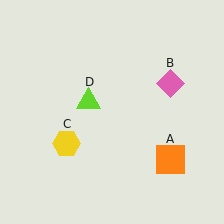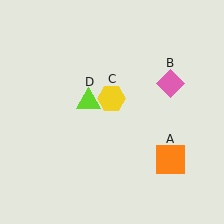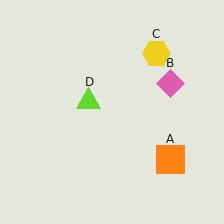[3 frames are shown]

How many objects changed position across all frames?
1 object changed position: yellow hexagon (object C).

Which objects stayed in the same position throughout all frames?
Orange square (object A) and pink diamond (object B) and lime triangle (object D) remained stationary.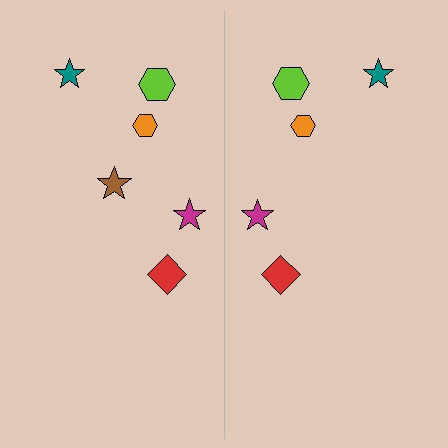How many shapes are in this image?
There are 11 shapes in this image.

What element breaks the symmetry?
A brown star is missing from the right side.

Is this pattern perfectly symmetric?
No, the pattern is not perfectly symmetric. A brown star is missing from the right side.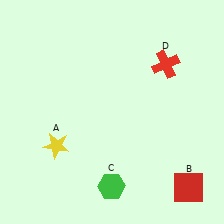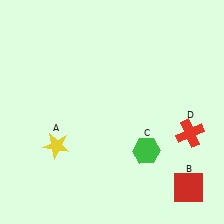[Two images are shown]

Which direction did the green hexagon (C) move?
The green hexagon (C) moved up.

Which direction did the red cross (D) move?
The red cross (D) moved down.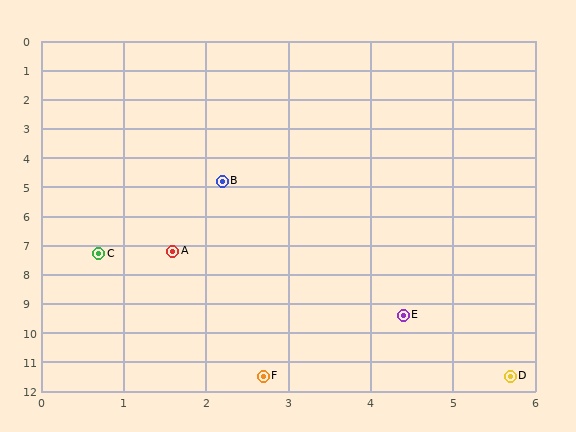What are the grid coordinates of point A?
Point A is at approximately (1.6, 7.2).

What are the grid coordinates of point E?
Point E is at approximately (4.4, 9.4).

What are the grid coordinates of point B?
Point B is at approximately (2.2, 4.8).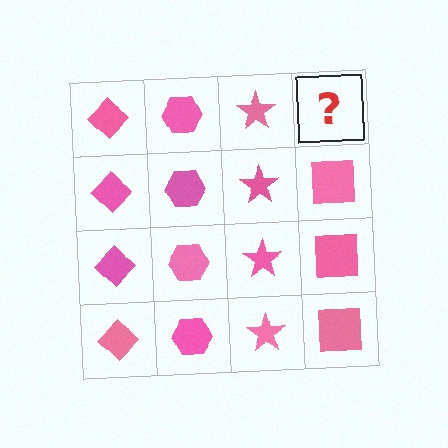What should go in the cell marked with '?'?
The missing cell should contain a pink square.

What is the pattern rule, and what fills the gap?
The rule is that each column has a consistent shape. The gap should be filled with a pink square.